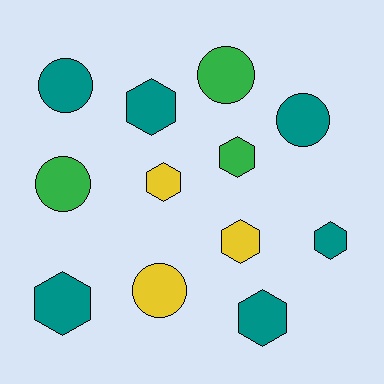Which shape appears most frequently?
Hexagon, with 7 objects.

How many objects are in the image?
There are 12 objects.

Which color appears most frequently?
Teal, with 6 objects.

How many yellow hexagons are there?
There are 2 yellow hexagons.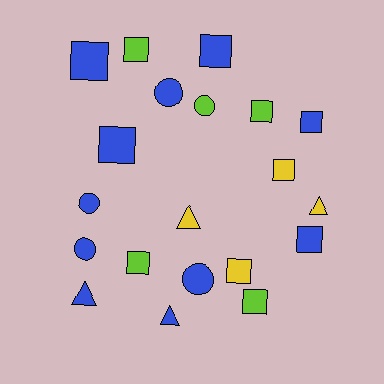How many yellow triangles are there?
There are 2 yellow triangles.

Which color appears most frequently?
Blue, with 11 objects.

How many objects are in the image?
There are 20 objects.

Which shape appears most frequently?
Square, with 11 objects.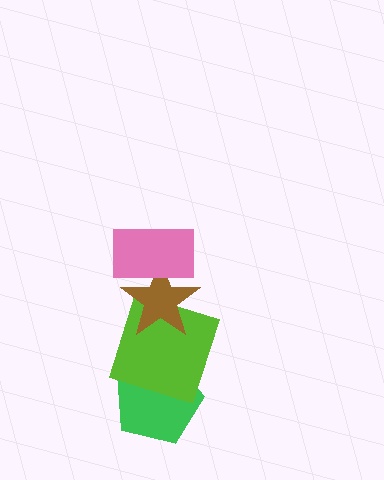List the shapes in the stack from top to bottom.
From top to bottom: the pink rectangle, the brown star, the lime square, the green pentagon.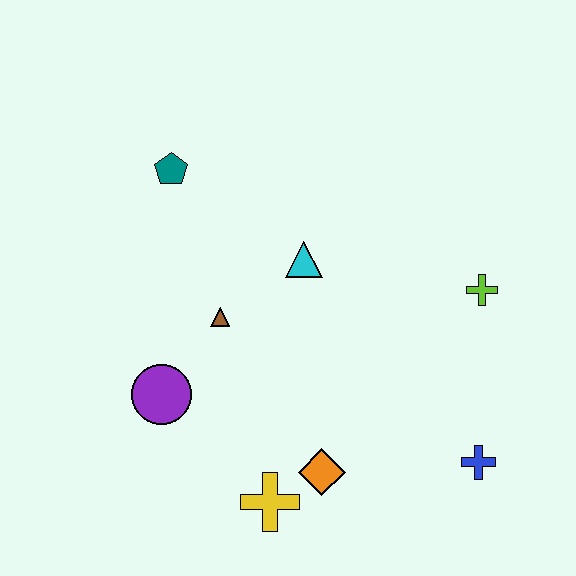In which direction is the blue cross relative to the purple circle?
The blue cross is to the right of the purple circle.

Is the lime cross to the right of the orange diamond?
Yes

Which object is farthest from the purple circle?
The lime cross is farthest from the purple circle.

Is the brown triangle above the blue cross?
Yes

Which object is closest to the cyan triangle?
The brown triangle is closest to the cyan triangle.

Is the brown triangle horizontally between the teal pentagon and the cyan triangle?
Yes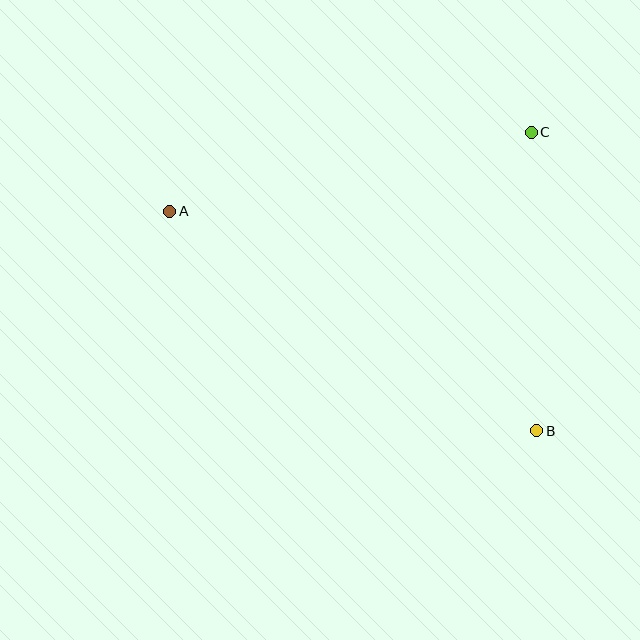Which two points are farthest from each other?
Points A and B are farthest from each other.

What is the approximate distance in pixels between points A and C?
The distance between A and C is approximately 370 pixels.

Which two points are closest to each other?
Points B and C are closest to each other.